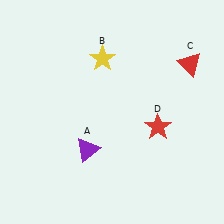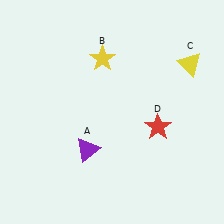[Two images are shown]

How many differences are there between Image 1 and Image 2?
There is 1 difference between the two images.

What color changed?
The triangle (C) changed from red in Image 1 to yellow in Image 2.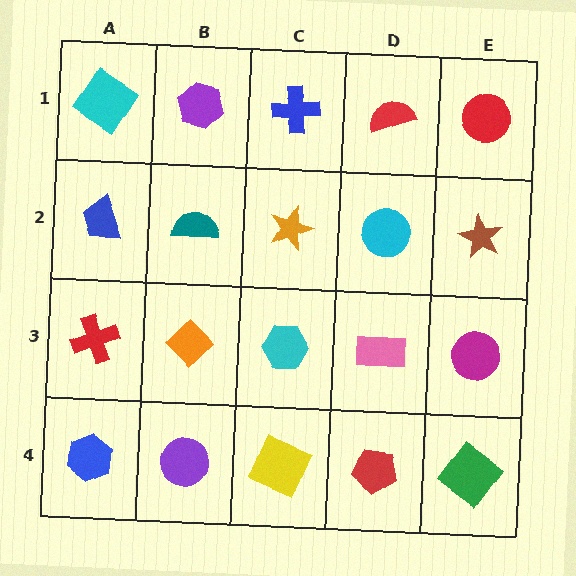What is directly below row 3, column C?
A yellow square.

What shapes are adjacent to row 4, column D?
A pink rectangle (row 3, column D), a yellow square (row 4, column C), a green diamond (row 4, column E).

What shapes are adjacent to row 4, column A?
A red cross (row 3, column A), a purple circle (row 4, column B).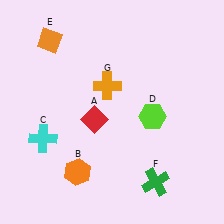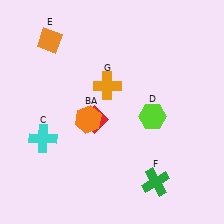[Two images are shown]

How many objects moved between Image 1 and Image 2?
1 object moved between the two images.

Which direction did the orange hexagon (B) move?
The orange hexagon (B) moved up.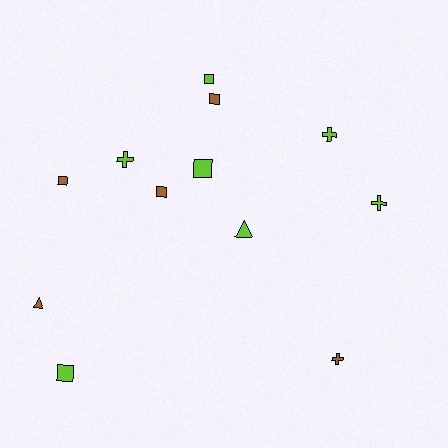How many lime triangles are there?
There is 1 lime triangle.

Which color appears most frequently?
Lime, with 7 objects.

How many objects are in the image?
There are 12 objects.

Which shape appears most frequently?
Square, with 6 objects.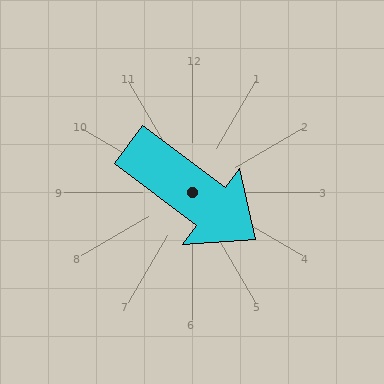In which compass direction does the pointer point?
Southeast.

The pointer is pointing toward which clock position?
Roughly 4 o'clock.